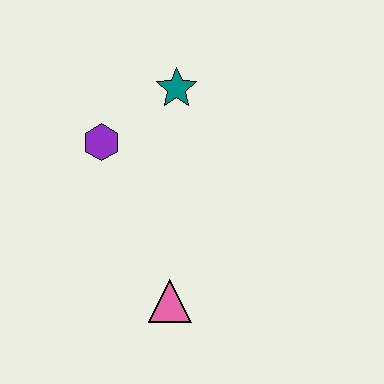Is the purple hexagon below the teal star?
Yes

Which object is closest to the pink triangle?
The purple hexagon is closest to the pink triangle.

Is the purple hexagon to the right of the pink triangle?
No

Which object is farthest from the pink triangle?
The teal star is farthest from the pink triangle.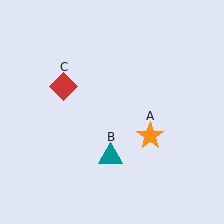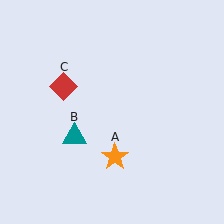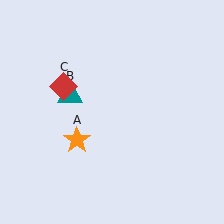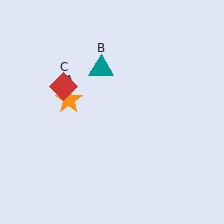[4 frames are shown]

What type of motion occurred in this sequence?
The orange star (object A), teal triangle (object B) rotated clockwise around the center of the scene.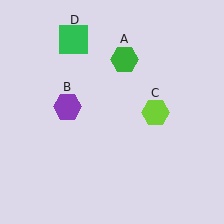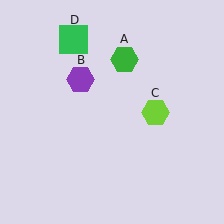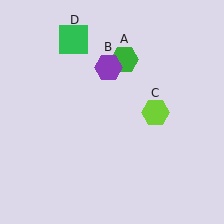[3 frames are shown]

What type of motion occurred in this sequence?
The purple hexagon (object B) rotated clockwise around the center of the scene.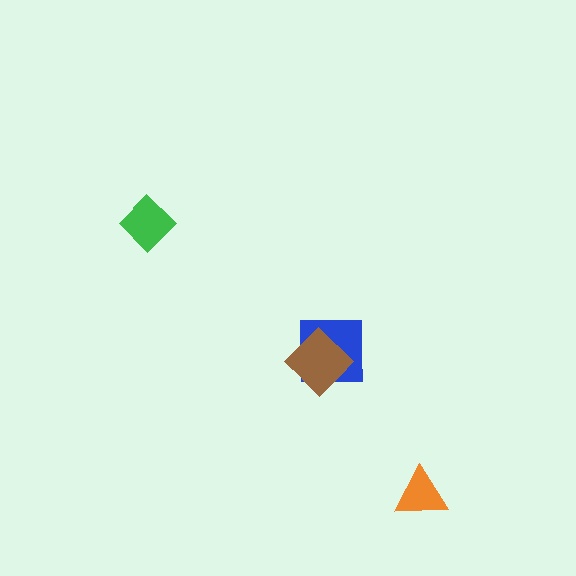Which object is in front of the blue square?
The brown diamond is in front of the blue square.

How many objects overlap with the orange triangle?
0 objects overlap with the orange triangle.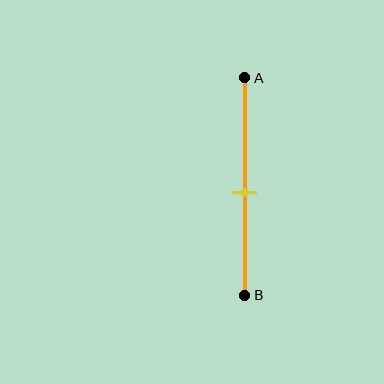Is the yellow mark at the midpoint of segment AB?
Yes, the mark is approximately at the midpoint.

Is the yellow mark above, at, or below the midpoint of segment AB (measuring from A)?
The yellow mark is approximately at the midpoint of segment AB.